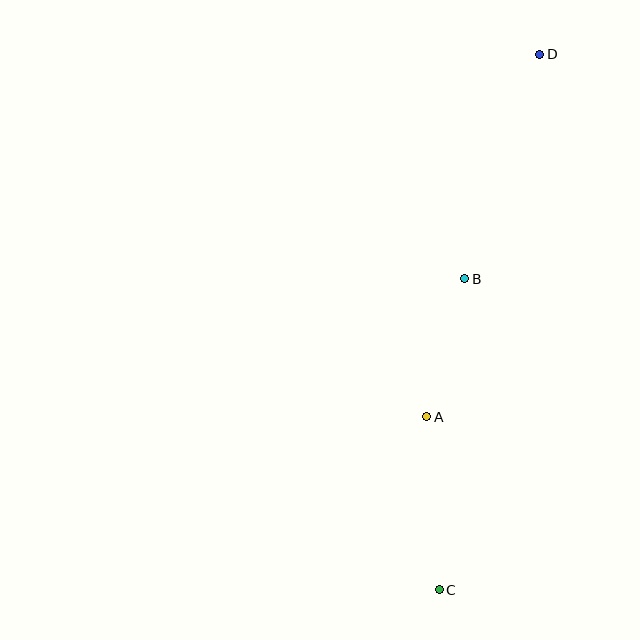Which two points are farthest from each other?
Points C and D are farthest from each other.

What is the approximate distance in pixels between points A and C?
The distance between A and C is approximately 173 pixels.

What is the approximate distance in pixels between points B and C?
The distance between B and C is approximately 312 pixels.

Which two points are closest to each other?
Points A and B are closest to each other.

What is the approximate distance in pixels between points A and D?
The distance between A and D is approximately 380 pixels.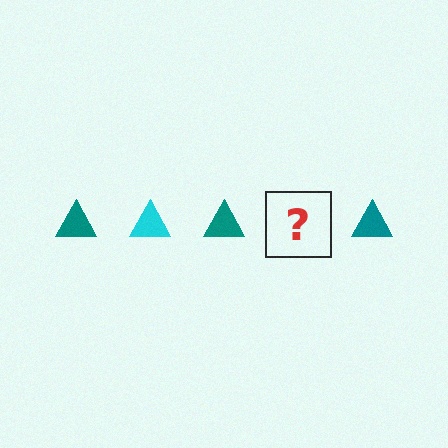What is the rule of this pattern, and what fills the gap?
The rule is that the pattern cycles through teal, cyan triangles. The gap should be filled with a cyan triangle.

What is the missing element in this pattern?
The missing element is a cyan triangle.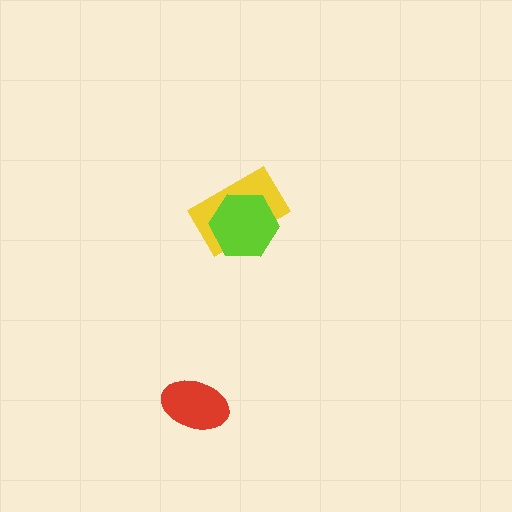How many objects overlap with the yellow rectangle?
1 object overlaps with the yellow rectangle.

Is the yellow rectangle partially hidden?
Yes, it is partially covered by another shape.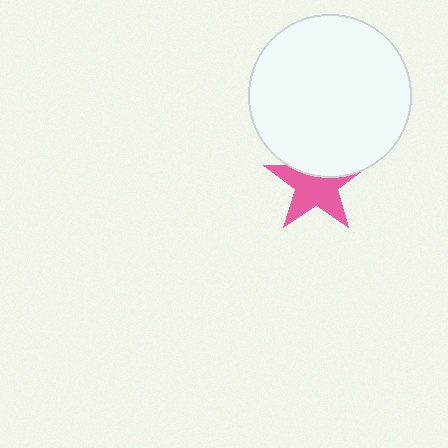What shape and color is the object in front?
The object in front is a white circle.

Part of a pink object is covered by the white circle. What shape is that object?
It is a star.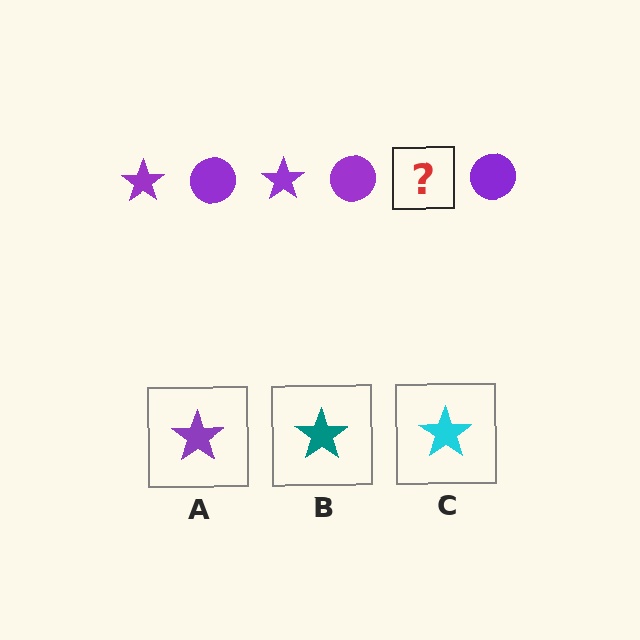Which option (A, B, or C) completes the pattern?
A.